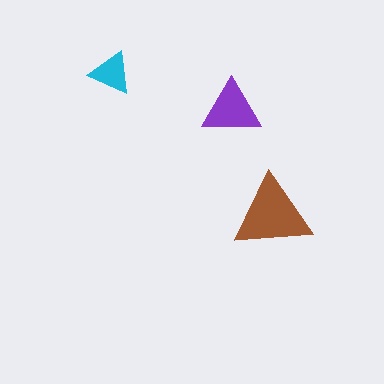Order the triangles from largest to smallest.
the brown one, the purple one, the cyan one.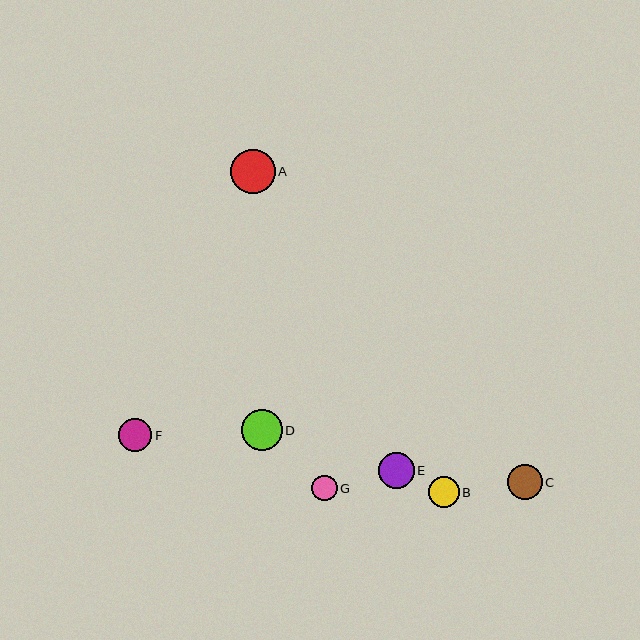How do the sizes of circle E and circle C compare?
Circle E and circle C are approximately the same size.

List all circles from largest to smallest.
From largest to smallest: A, D, E, C, F, B, G.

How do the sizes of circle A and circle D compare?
Circle A and circle D are approximately the same size.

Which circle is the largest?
Circle A is the largest with a size of approximately 44 pixels.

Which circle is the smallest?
Circle G is the smallest with a size of approximately 26 pixels.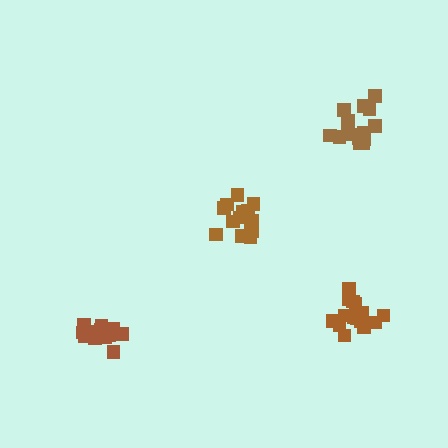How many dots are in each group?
Group 1: 13 dots, Group 2: 16 dots, Group 3: 16 dots, Group 4: 16 dots (61 total).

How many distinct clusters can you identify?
There are 4 distinct clusters.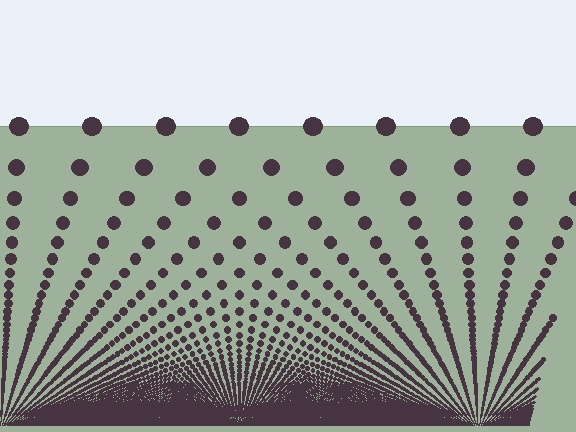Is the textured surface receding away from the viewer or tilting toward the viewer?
The surface appears to tilt toward the viewer. Texture elements get larger and sparser toward the top.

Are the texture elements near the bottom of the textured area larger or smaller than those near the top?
Smaller. The gradient is inverted — elements near the bottom are smaller and denser.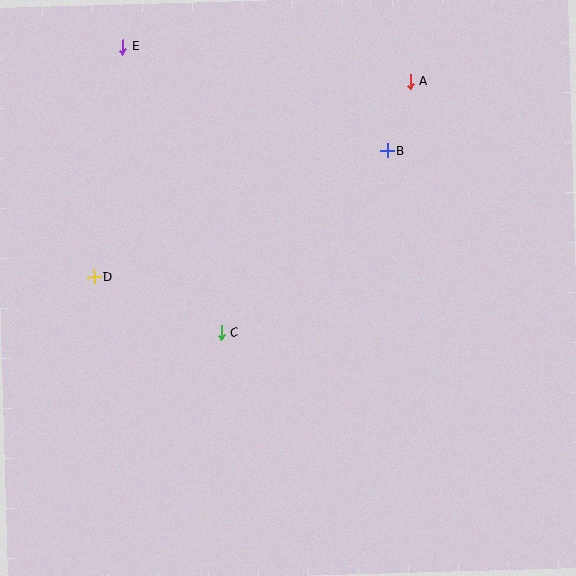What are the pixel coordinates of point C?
Point C is at (221, 332).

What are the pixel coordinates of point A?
Point A is at (410, 82).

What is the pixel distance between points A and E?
The distance between A and E is 289 pixels.